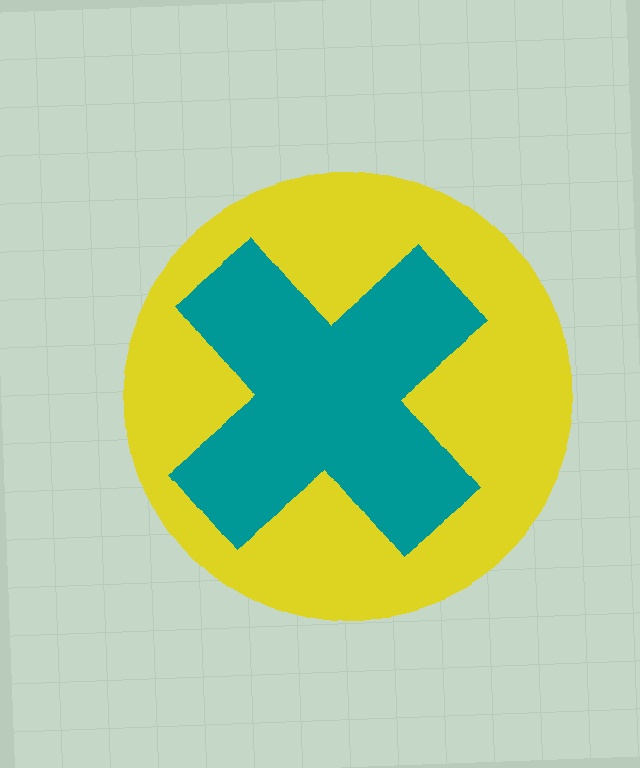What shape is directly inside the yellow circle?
The teal cross.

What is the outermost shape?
The yellow circle.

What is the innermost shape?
The teal cross.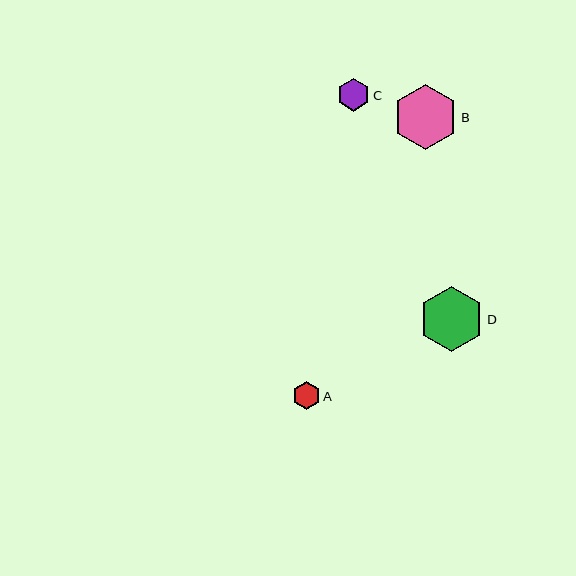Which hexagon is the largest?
Hexagon B is the largest with a size of approximately 65 pixels.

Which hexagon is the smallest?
Hexagon A is the smallest with a size of approximately 27 pixels.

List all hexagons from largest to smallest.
From largest to smallest: B, D, C, A.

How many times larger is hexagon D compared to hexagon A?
Hexagon D is approximately 2.4 times the size of hexagon A.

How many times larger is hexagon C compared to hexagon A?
Hexagon C is approximately 1.2 times the size of hexagon A.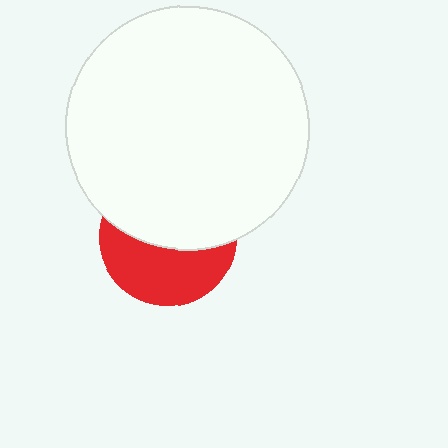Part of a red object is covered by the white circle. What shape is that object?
It is a circle.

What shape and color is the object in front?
The object in front is a white circle.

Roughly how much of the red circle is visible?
About half of it is visible (roughly 46%).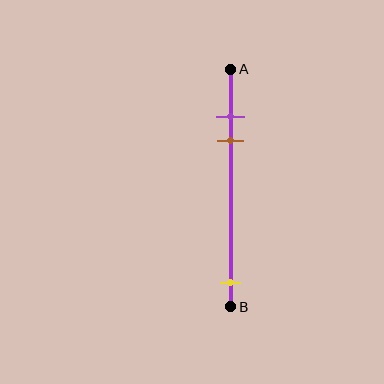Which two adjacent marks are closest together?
The purple and brown marks are the closest adjacent pair.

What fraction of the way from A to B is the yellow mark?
The yellow mark is approximately 90% (0.9) of the way from A to B.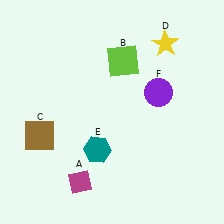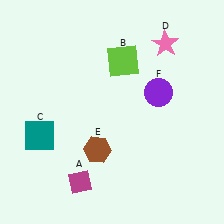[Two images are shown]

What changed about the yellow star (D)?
In Image 1, D is yellow. In Image 2, it changed to pink.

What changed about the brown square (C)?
In Image 1, C is brown. In Image 2, it changed to teal.